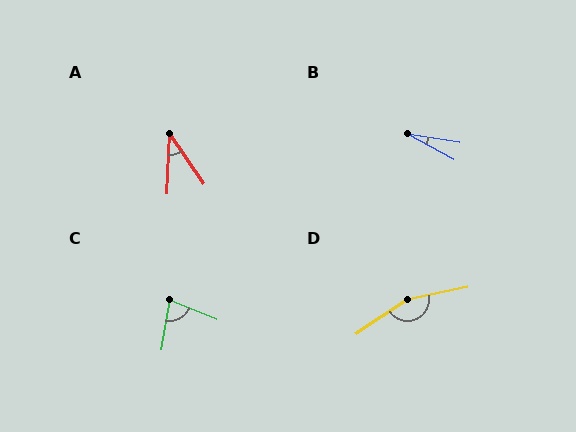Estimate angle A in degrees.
Approximately 37 degrees.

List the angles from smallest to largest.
B (19°), A (37°), C (76°), D (158°).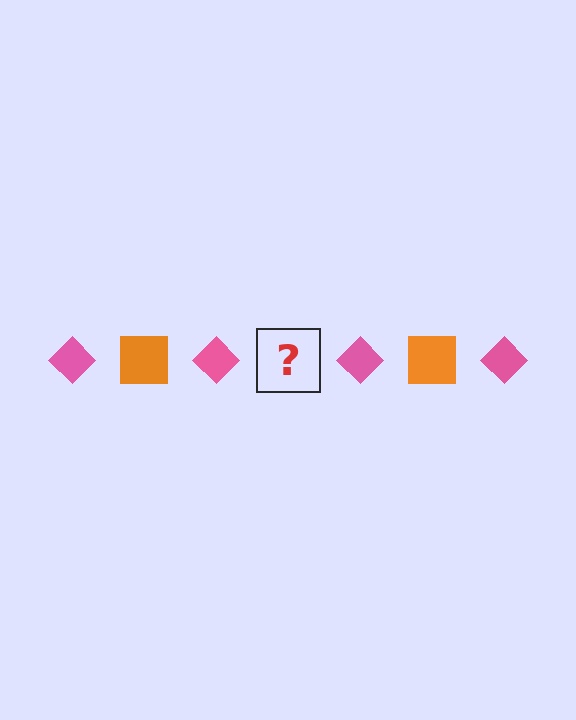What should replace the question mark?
The question mark should be replaced with an orange square.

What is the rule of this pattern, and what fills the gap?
The rule is that the pattern alternates between pink diamond and orange square. The gap should be filled with an orange square.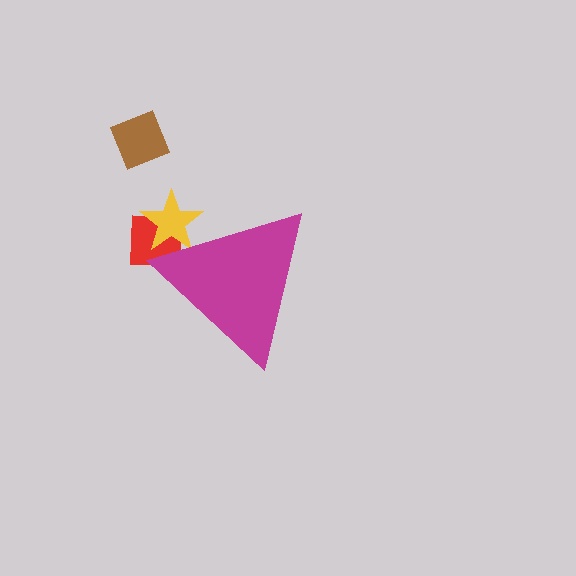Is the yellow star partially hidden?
Yes, the yellow star is partially hidden behind the magenta triangle.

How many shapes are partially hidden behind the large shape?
2 shapes are partially hidden.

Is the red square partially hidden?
Yes, the red square is partially hidden behind the magenta triangle.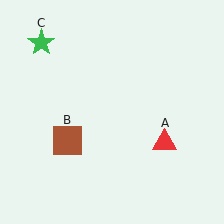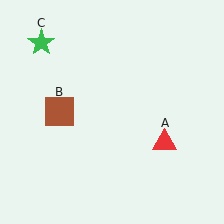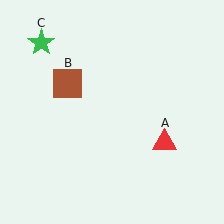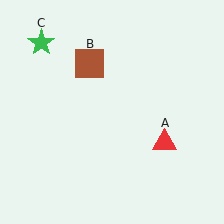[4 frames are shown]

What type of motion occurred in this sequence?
The brown square (object B) rotated clockwise around the center of the scene.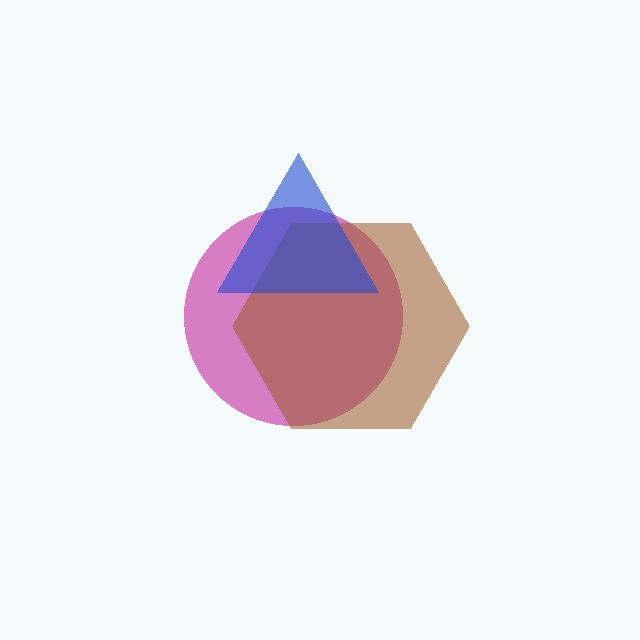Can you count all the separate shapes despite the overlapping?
Yes, there are 3 separate shapes.